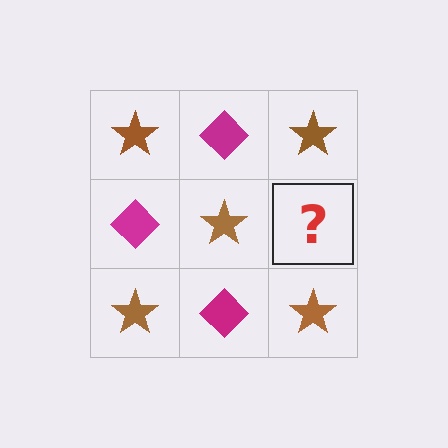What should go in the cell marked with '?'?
The missing cell should contain a magenta diamond.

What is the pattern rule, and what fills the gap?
The rule is that it alternates brown star and magenta diamond in a checkerboard pattern. The gap should be filled with a magenta diamond.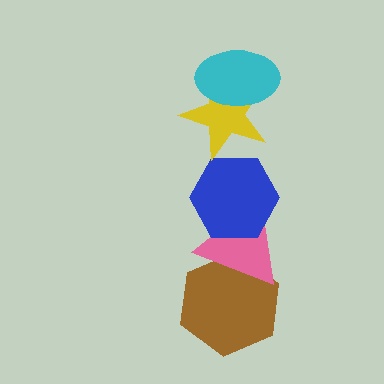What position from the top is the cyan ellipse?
The cyan ellipse is 1st from the top.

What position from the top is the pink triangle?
The pink triangle is 4th from the top.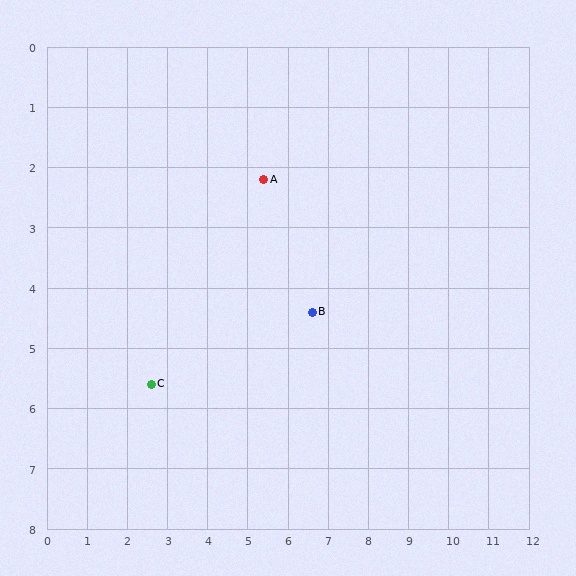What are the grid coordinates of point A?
Point A is at approximately (5.4, 2.2).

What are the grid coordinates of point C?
Point C is at approximately (2.6, 5.6).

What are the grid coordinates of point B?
Point B is at approximately (6.6, 4.4).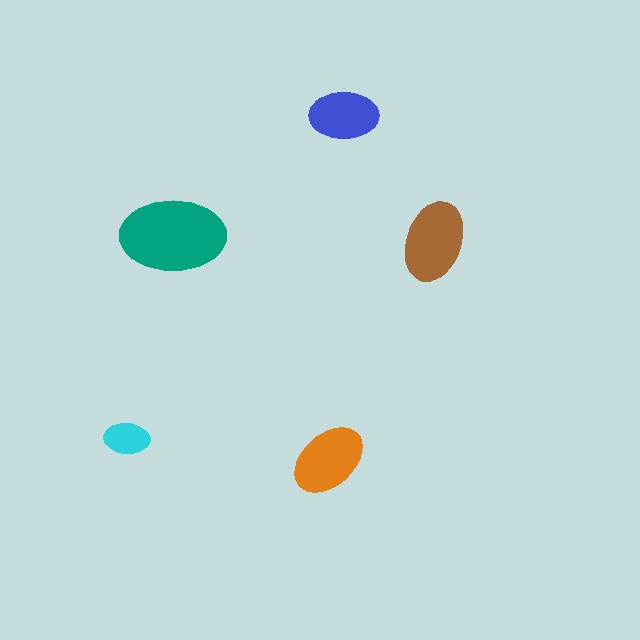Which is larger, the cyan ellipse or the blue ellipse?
The blue one.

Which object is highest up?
The blue ellipse is topmost.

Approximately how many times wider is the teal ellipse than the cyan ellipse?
About 2.5 times wider.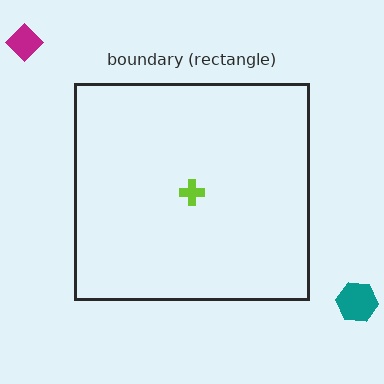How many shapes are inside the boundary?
1 inside, 2 outside.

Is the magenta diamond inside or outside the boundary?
Outside.